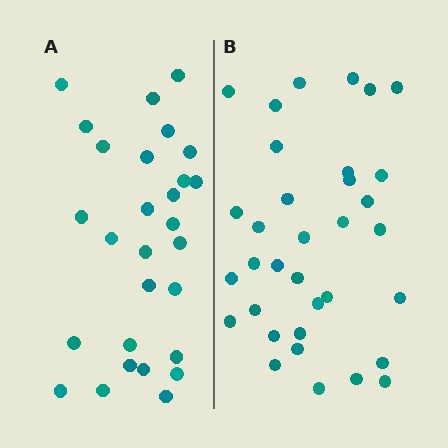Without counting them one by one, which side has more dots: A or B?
Region B (the right region) has more dots.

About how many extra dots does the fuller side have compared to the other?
Region B has about 6 more dots than region A.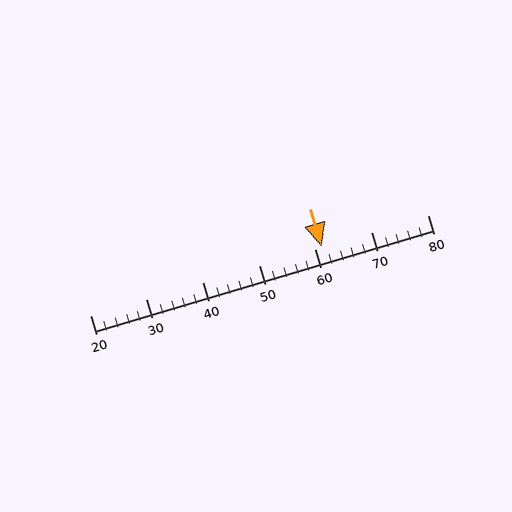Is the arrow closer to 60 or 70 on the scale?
The arrow is closer to 60.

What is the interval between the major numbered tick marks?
The major tick marks are spaced 10 units apart.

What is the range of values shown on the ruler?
The ruler shows values from 20 to 80.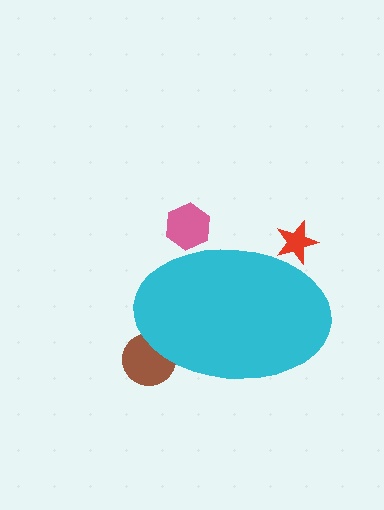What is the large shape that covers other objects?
A cyan ellipse.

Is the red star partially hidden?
Yes, the red star is partially hidden behind the cyan ellipse.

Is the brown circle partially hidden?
Yes, the brown circle is partially hidden behind the cyan ellipse.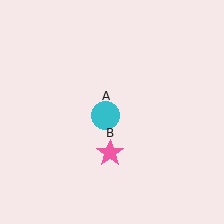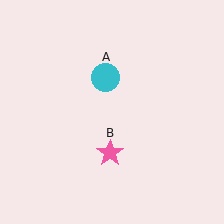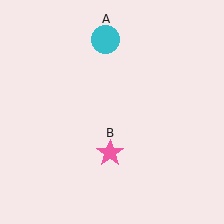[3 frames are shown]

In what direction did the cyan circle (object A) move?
The cyan circle (object A) moved up.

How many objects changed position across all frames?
1 object changed position: cyan circle (object A).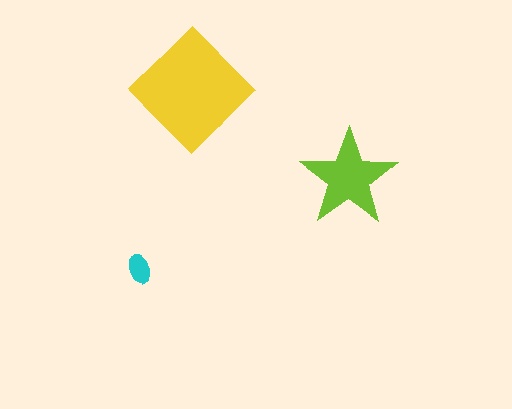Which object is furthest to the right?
The lime star is rightmost.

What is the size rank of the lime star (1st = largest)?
2nd.